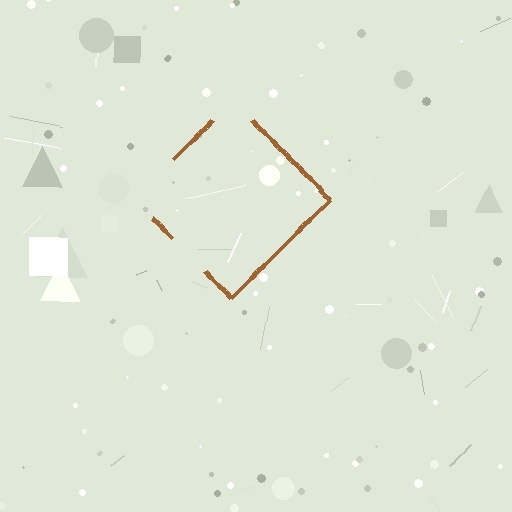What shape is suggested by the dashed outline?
The dashed outline suggests a diamond.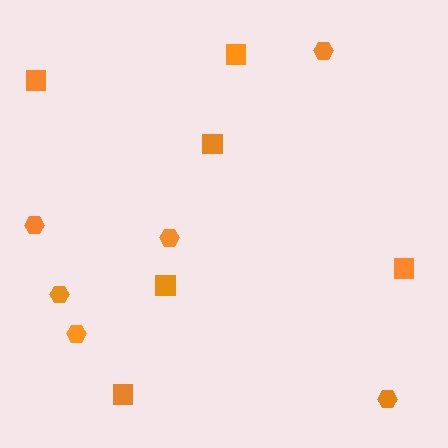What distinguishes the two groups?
There are 2 groups: one group of squares (6) and one group of hexagons (6).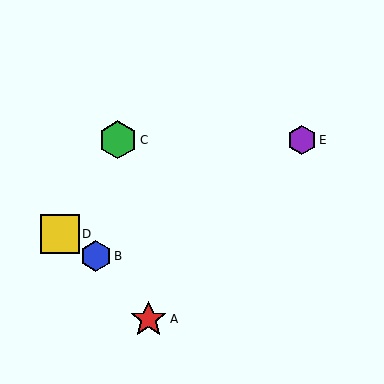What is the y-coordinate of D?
Object D is at y≈234.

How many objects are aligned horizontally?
2 objects (C, E) are aligned horizontally.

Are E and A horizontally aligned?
No, E is at y≈140 and A is at y≈319.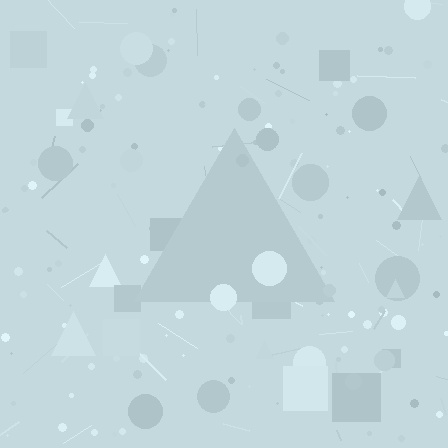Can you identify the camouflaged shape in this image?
The camouflaged shape is a triangle.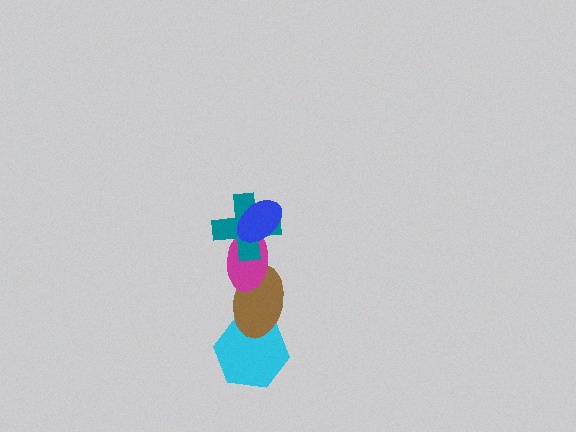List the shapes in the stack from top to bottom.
From top to bottom: the blue ellipse, the teal cross, the magenta ellipse, the brown ellipse, the cyan hexagon.